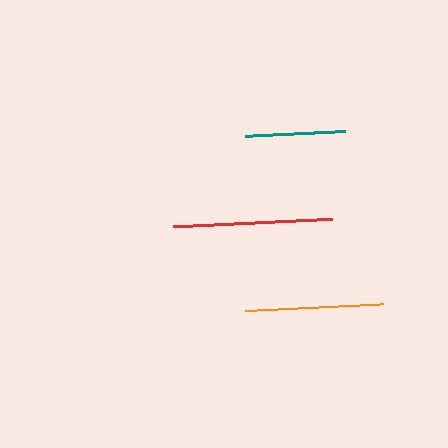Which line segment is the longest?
The red line is the longest at approximately 159 pixels.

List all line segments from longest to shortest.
From longest to shortest: red, orange, teal.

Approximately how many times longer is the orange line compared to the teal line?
The orange line is approximately 1.4 times the length of the teal line.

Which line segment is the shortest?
The teal line is the shortest at approximately 100 pixels.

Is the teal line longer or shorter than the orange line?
The orange line is longer than the teal line.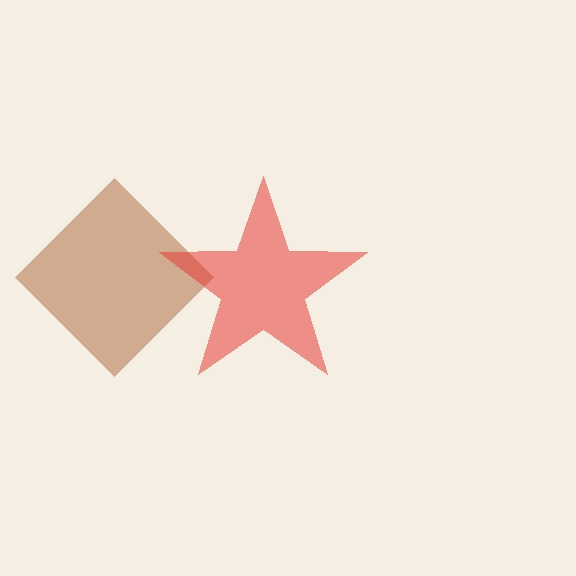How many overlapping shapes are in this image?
There are 2 overlapping shapes in the image.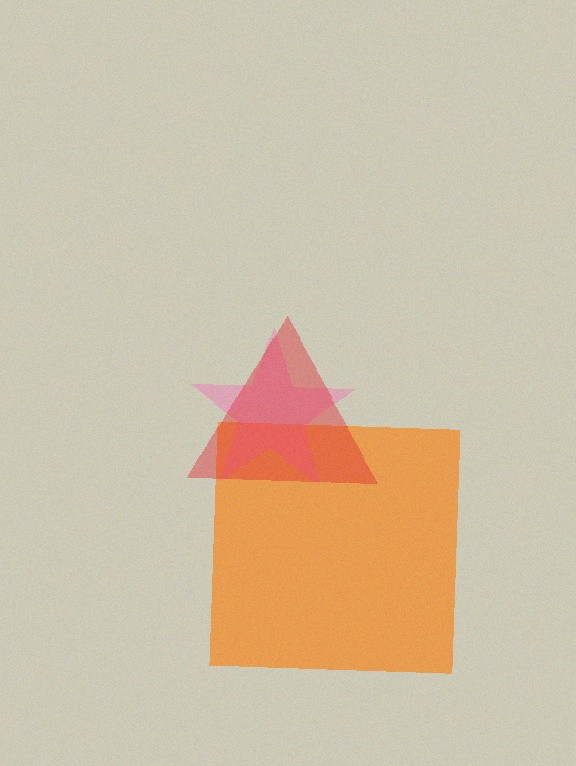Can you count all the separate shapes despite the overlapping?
Yes, there are 3 separate shapes.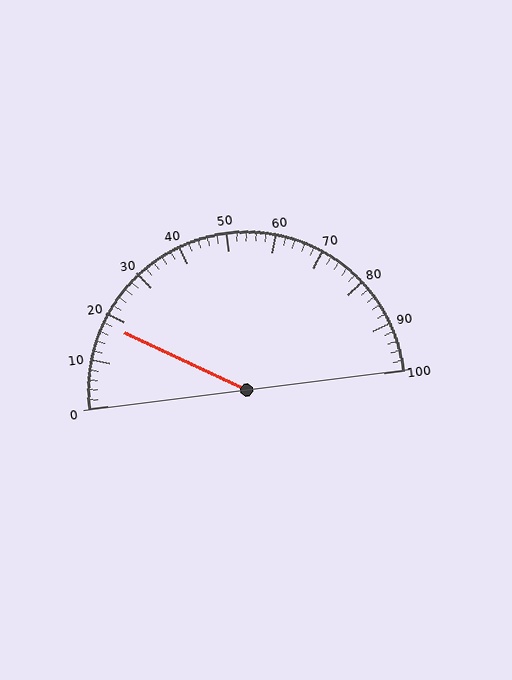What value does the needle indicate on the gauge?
The needle indicates approximately 18.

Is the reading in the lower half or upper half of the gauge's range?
The reading is in the lower half of the range (0 to 100).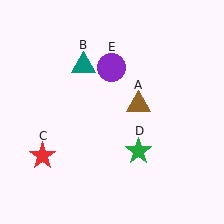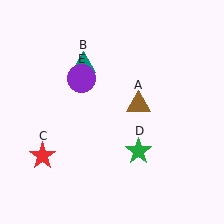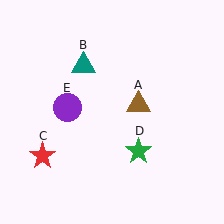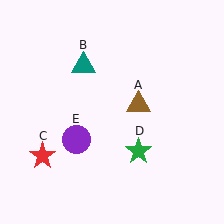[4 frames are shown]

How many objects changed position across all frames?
1 object changed position: purple circle (object E).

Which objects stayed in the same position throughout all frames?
Brown triangle (object A) and teal triangle (object B) and red star (object C) and green star (object D) remained stationary.